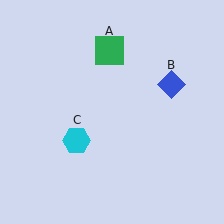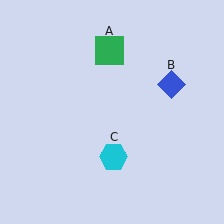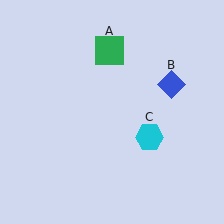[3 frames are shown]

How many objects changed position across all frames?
1 object changed position: cyan hexagon (object C).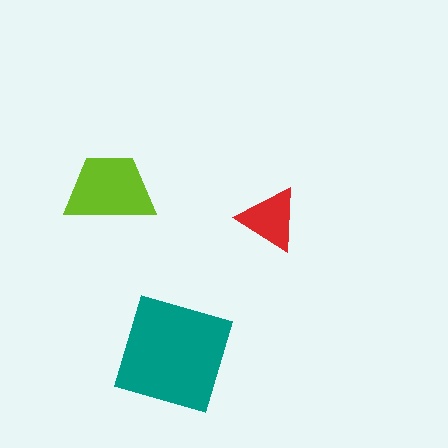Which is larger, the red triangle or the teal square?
The teal square.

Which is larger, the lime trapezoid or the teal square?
The teal square.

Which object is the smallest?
The red triangle.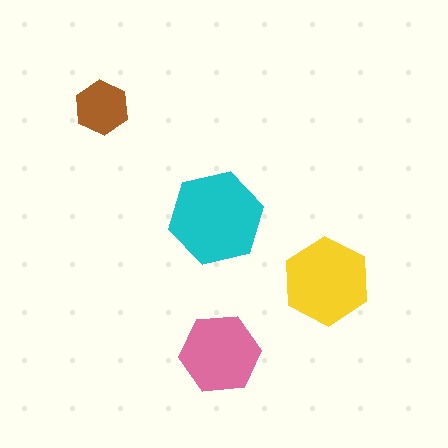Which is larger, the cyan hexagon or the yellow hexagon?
The cyan one.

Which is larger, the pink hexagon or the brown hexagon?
The pink one.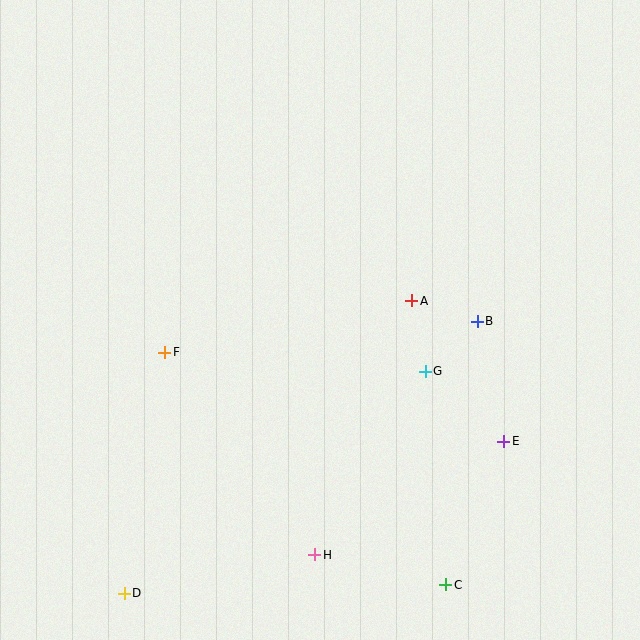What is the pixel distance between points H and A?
The distance between H and A is 272 pixels.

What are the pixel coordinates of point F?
Point F is at (165, 352).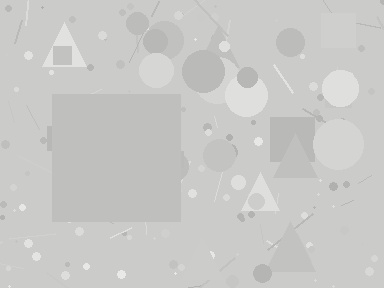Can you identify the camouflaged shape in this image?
The camouflaged shape is a square.